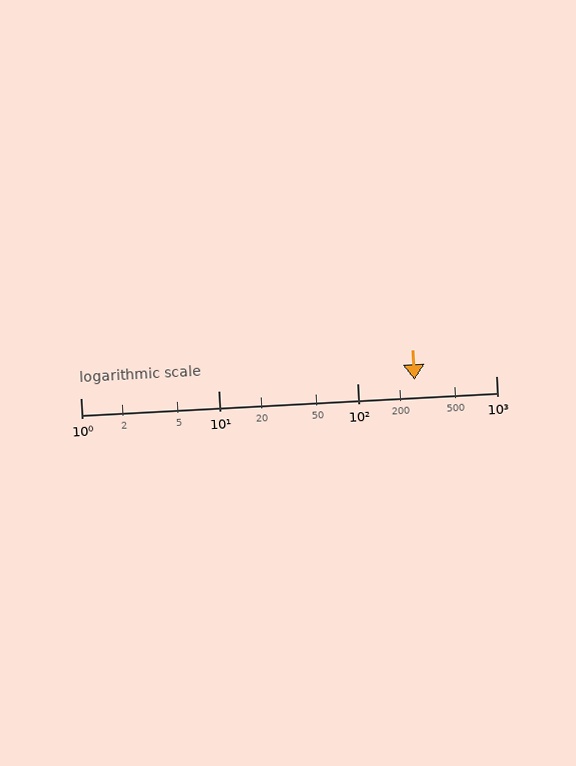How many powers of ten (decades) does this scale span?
The scale spans 3 decades, from 1 to 1000.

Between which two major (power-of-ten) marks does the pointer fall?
The pointer is between 100 and 1000.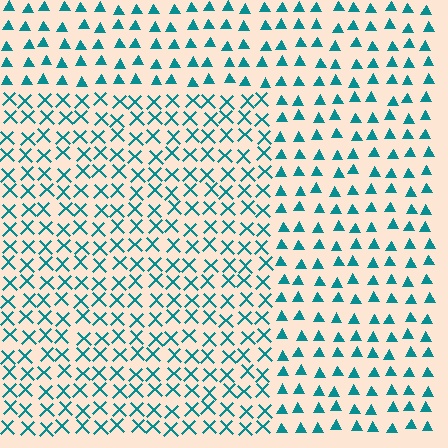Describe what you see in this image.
The image is filled with small teal elements arranged in a uniform grid. A rectangle-shaped region contains X marks, while the surrounding area contains triangles. The boundary is defined purely by the change in element shape.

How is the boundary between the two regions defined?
The boundary is defined by a change in element shape: X marks inside vs. triangles outside. All elements share the same color and spacing.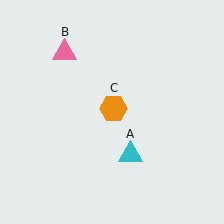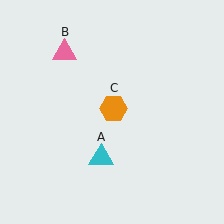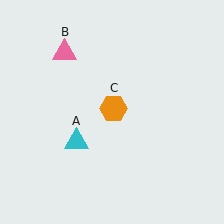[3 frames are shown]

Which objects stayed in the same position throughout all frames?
Pink triangle (object B) and orange hexagon (object C) remained stationary.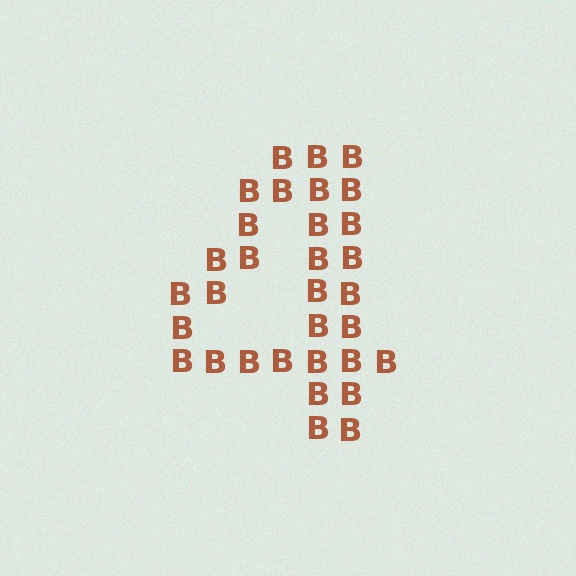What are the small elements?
The small elements are letter B's.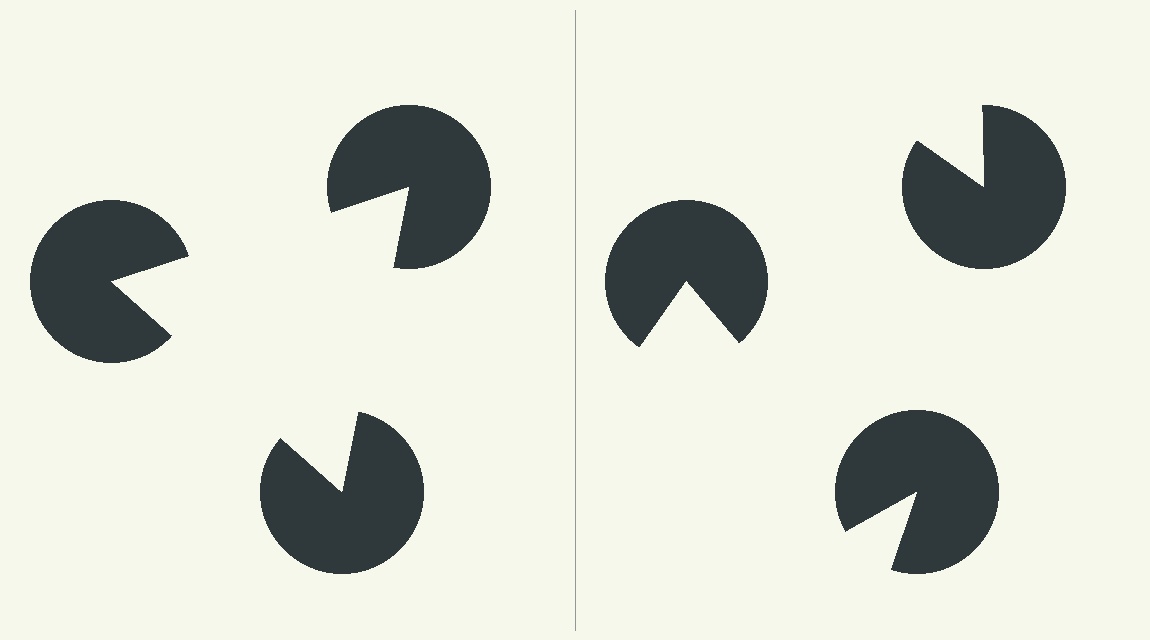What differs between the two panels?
The pac-man discs are positioned identically on both sides; only the wedge orientations differ. On the left they align to a triangle; on the right they are misaligned.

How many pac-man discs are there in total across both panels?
6 — 3 on each side.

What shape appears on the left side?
An illusory triangle.